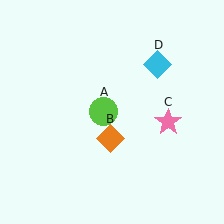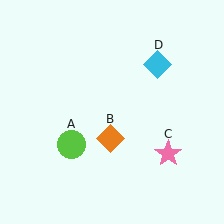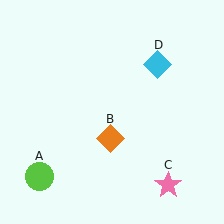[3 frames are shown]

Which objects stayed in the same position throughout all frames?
Orange diamond (object B) and cyan diamond (object D) remained stationary.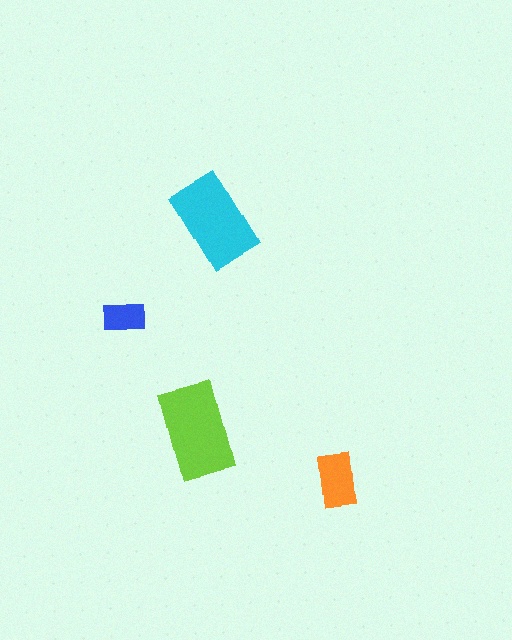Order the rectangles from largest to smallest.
the lime one, the cyan one, the orange one, the blue one.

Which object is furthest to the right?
The orange rectangle is rightmost.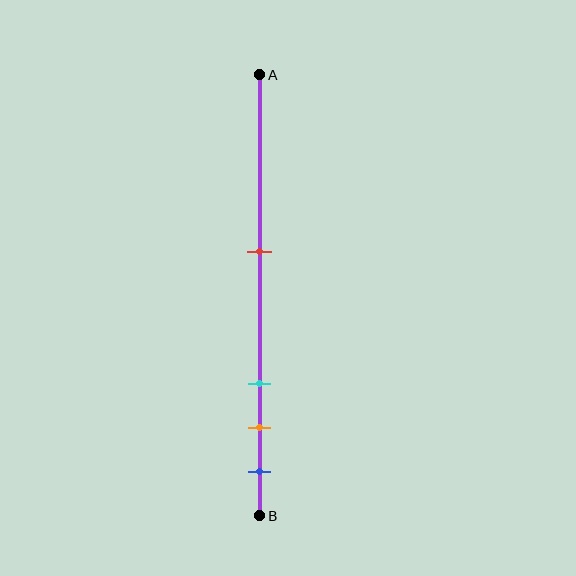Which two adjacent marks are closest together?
The orange and blue marks are the closest adjacent pair.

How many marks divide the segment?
There are 4 marks dividing the segment.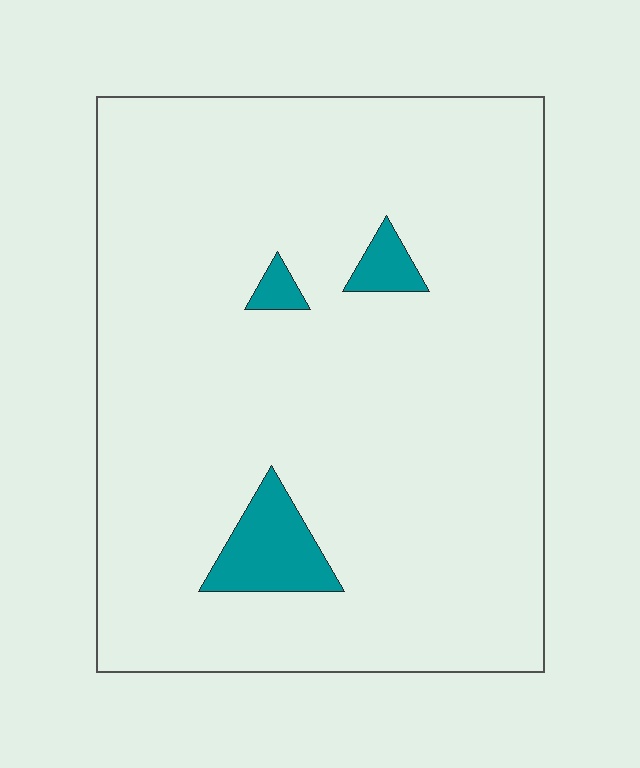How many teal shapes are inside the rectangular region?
3.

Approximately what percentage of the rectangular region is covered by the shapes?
Approximately 5%.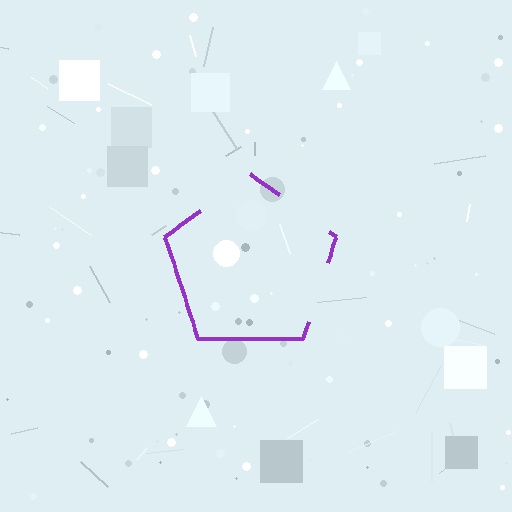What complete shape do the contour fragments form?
The contour fragments form a pentagon.